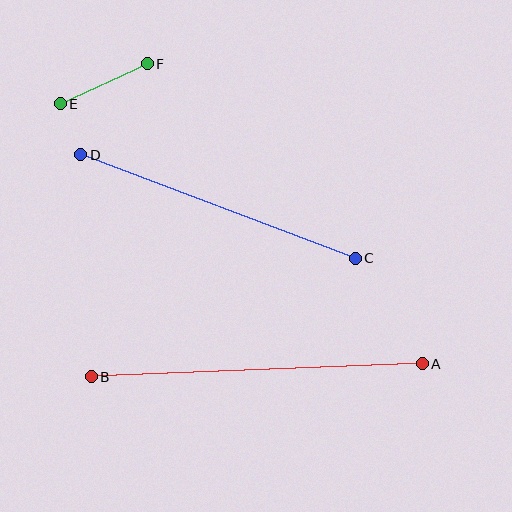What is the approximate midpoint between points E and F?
The midpoint is at approximately (104, 84) pixels.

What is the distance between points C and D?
The distance is approximately 293 pixels.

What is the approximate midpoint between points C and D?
The midpoint is at approximately (218, 207) pixels.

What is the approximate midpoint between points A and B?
The midpoint is at approximately (257, 370) pixels.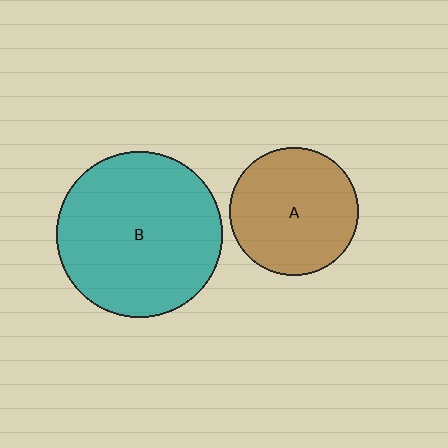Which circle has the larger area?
Circle B (teal).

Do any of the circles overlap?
No, none of the circles overlap.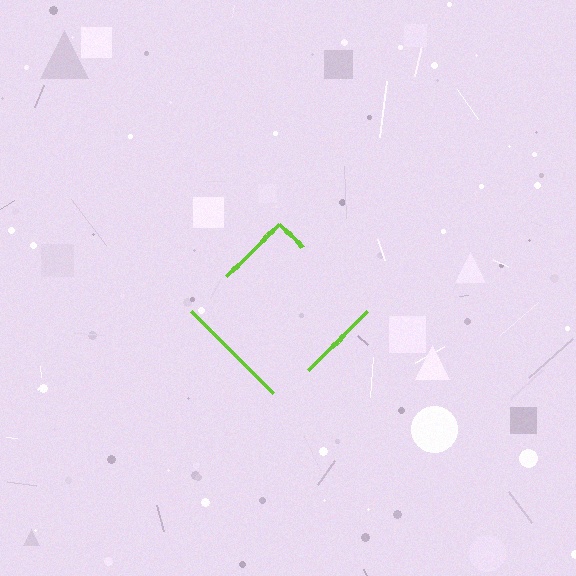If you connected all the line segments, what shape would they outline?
They would outline a diamond.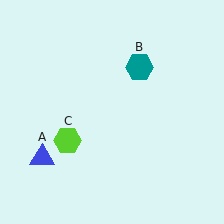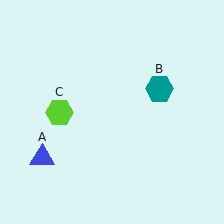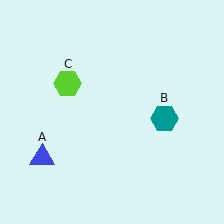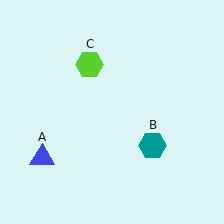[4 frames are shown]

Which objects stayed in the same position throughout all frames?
Blue triangle (object A) remained stationary.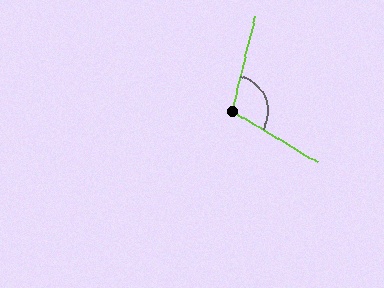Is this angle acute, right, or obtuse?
It is obtuse.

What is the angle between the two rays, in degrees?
Approximately 107 degrees.